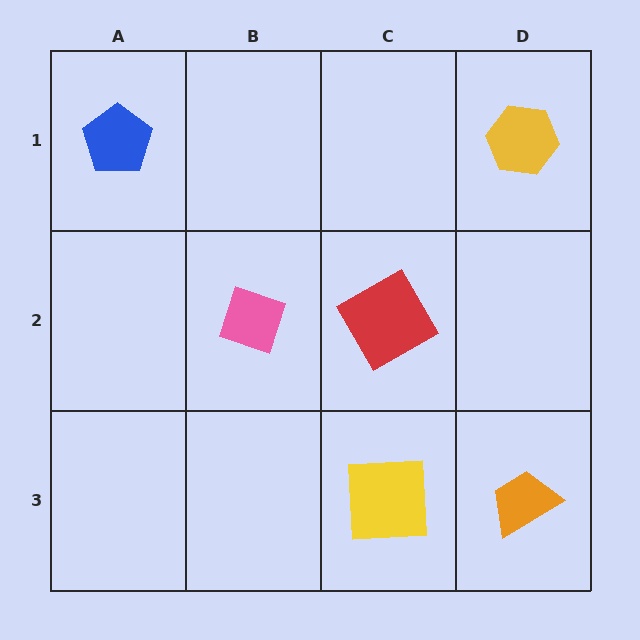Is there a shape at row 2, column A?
No, that cell is empty.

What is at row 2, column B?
A pink diamond.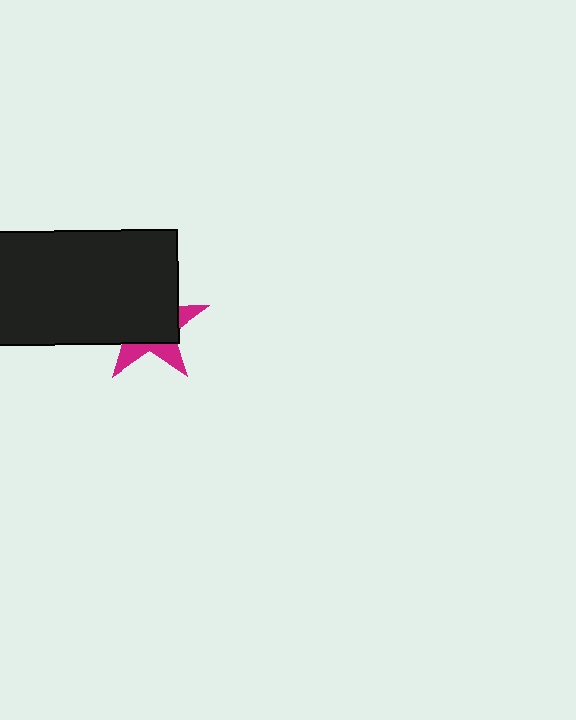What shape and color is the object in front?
The object in front is a black rectangle.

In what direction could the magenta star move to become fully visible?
The magenta star could move toward the lower-right. That would shift it out from behind the black rectangle entirely.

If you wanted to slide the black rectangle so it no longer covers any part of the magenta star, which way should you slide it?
Slide it toward the upper-left — that is the most direct way to separate the two shapes.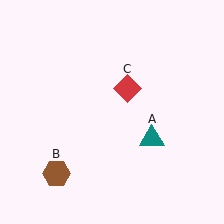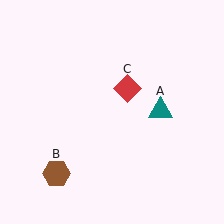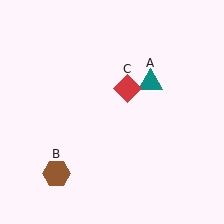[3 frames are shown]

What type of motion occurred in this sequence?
The teal triangle (object A) rotated counterclockwise around the center of the scene.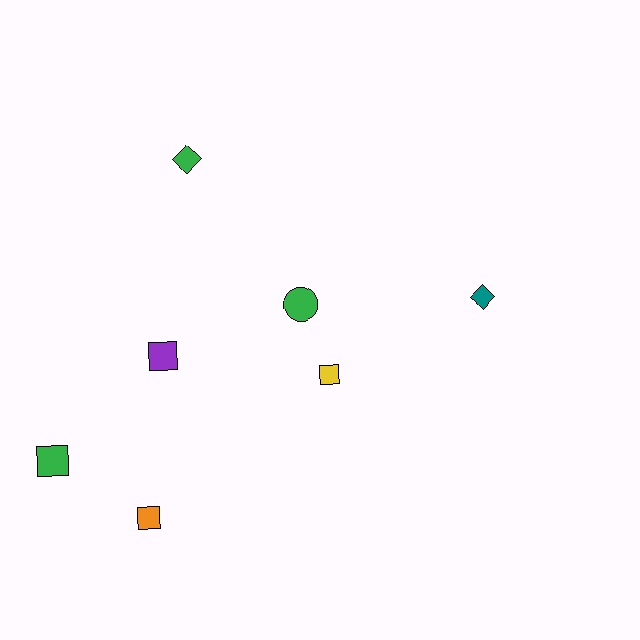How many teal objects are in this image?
There is 1 teal object.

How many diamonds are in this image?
There are 2 diamonds.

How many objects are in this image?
There are 7 objects.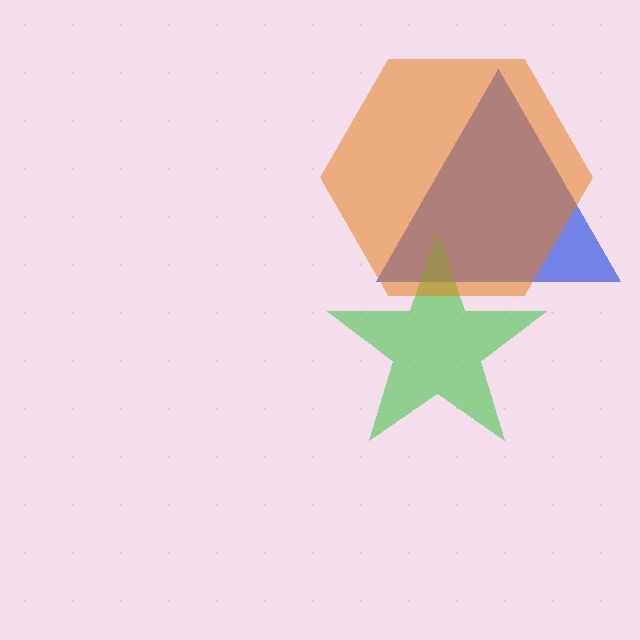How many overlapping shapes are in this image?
There are 3 overlapping shapes in the image.